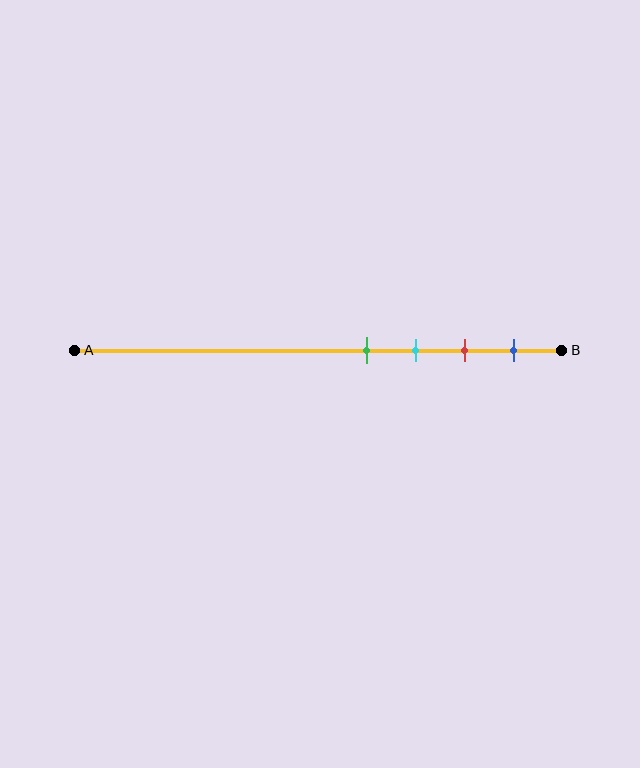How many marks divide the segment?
There are 4 marks dividing the segment.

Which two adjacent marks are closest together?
The green and cyan marks are the closest adjacent pair.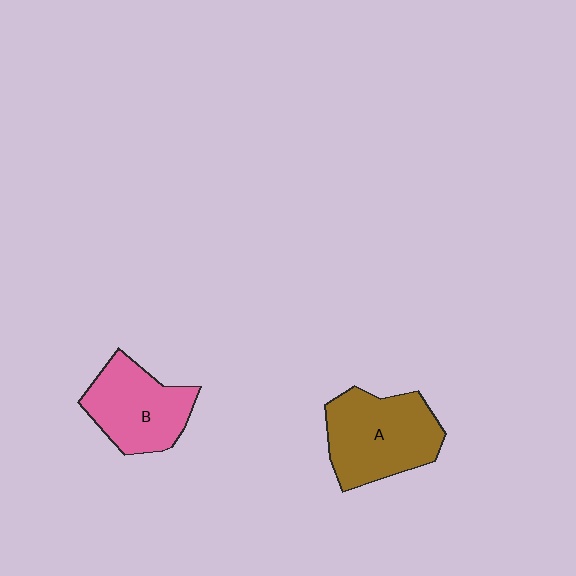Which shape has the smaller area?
Shape B (pink).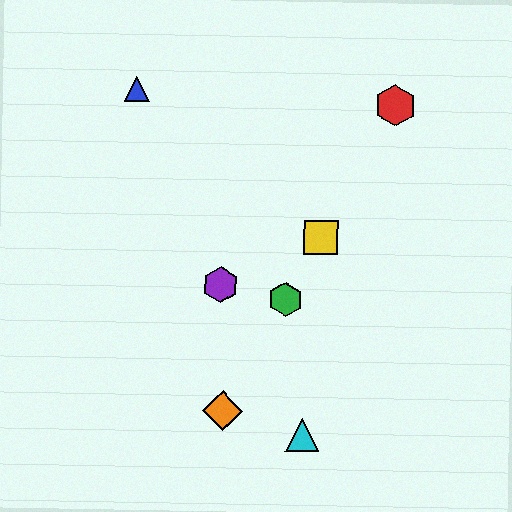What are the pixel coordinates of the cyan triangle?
The cyan triangle is at (302, 435).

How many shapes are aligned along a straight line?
4 shapes (the red hexagon, the green hexagon, the yellow square, the orange diamond) are aligned along a straight line.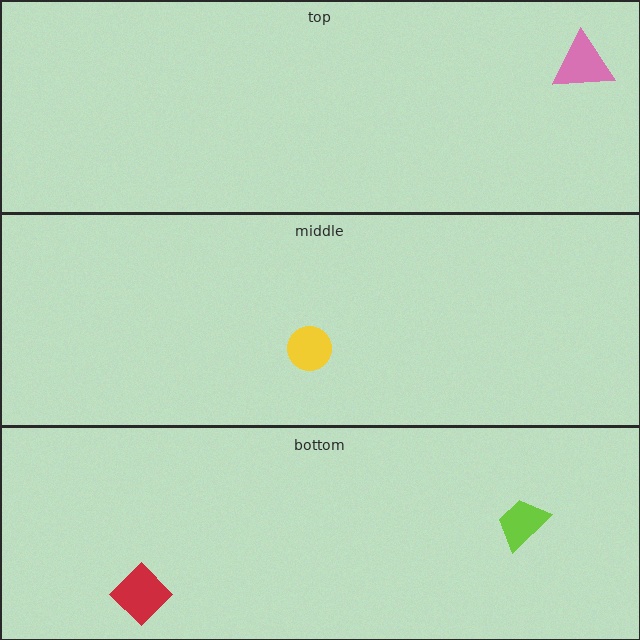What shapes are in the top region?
The pink triangle.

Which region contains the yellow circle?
The middle region.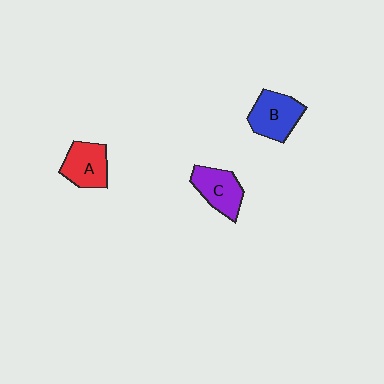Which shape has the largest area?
Shape B (blue).